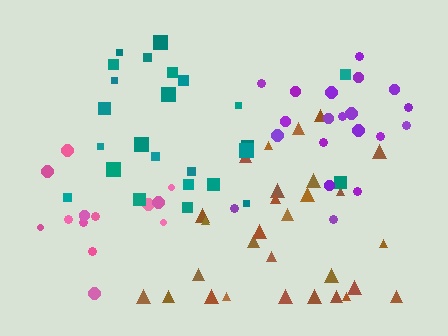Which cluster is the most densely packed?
Pink.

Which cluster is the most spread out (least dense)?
Teal.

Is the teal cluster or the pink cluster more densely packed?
Pink.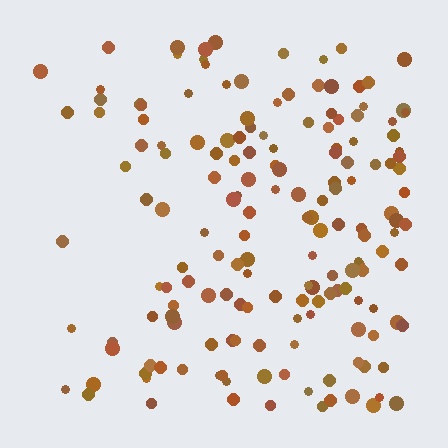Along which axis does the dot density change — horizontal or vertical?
Horizontal.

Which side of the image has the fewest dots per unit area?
The left.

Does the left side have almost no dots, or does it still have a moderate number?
Still a moderate number, just noticeably fewer than the right.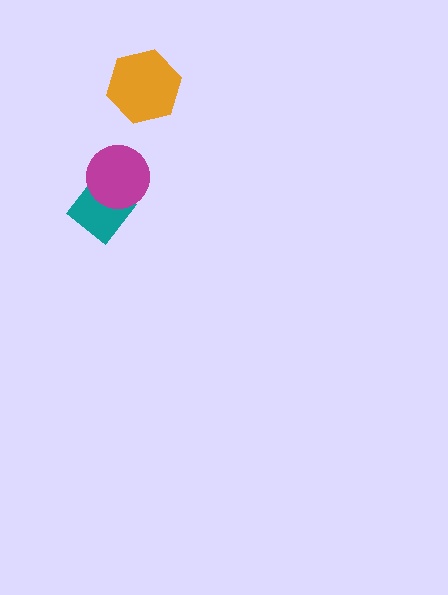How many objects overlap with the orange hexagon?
0 objects overlap with the orange hexagon.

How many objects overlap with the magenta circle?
1 object overlaps with the magenta circle.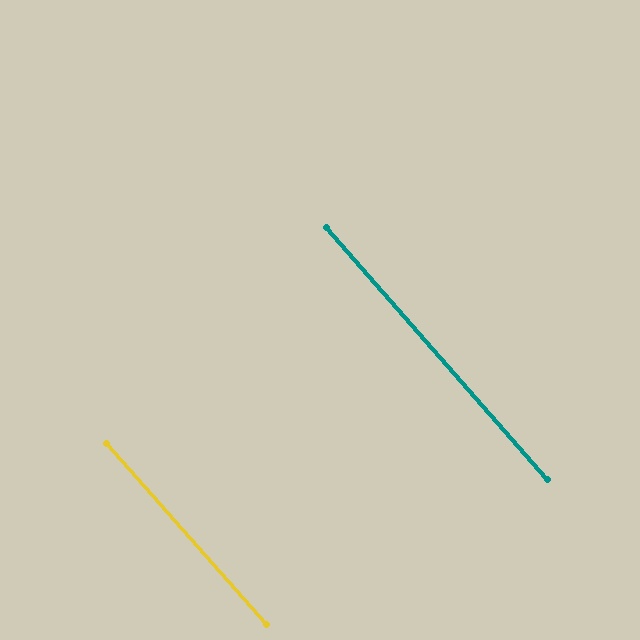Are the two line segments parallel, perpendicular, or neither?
Parallel — their directions differ by only 0.2°.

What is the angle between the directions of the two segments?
Approximately 0 degrees.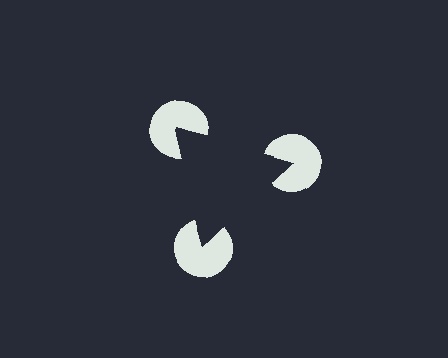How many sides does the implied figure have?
3 sides.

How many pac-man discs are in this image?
There are 3 — one at each vertex of the illusory triangle.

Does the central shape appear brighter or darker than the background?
It typically appears slightly darker than the background, even though no actual brightness change is drawn.